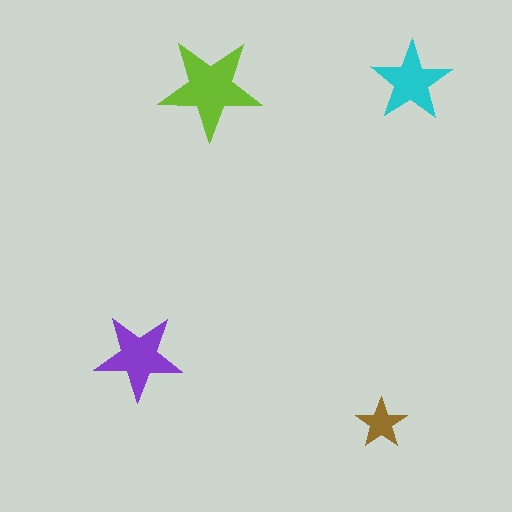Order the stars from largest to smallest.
the lime one, the purple one, the cyan one, the brown one.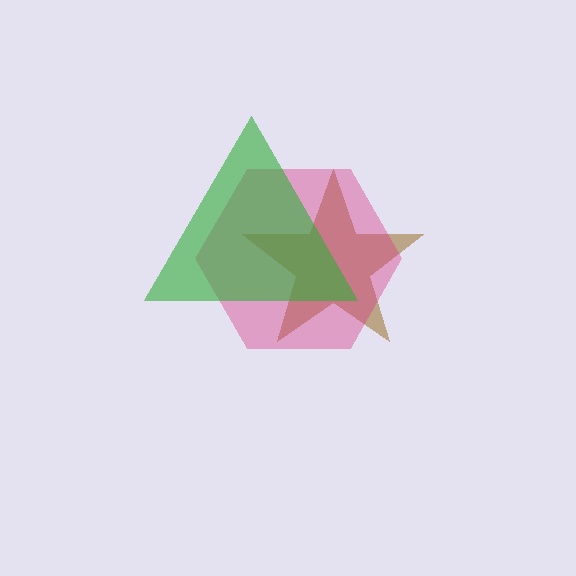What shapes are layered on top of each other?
The layered shapes are: a brown star, a magenta hexagon, a green triangle.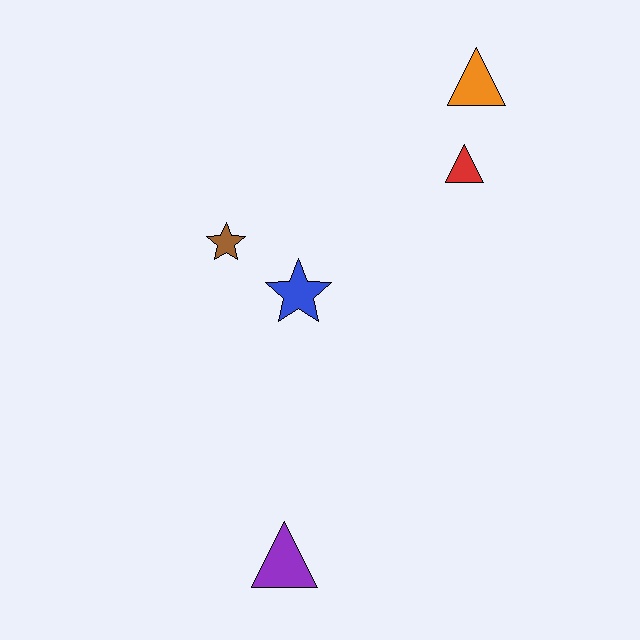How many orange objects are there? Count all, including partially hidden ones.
There is 1 orange object.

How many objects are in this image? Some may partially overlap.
There are 5 objects.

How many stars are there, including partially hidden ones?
There are 2 stars.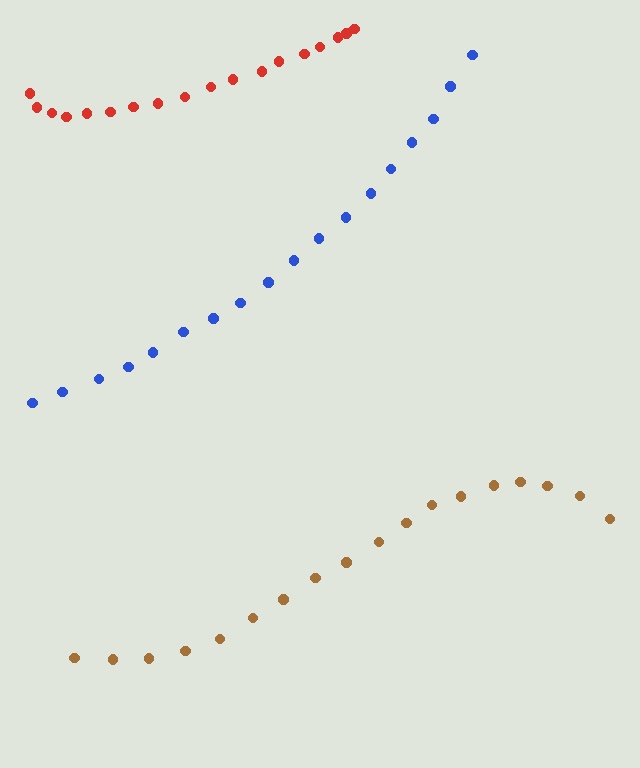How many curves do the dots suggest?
There are 3 distinct paths.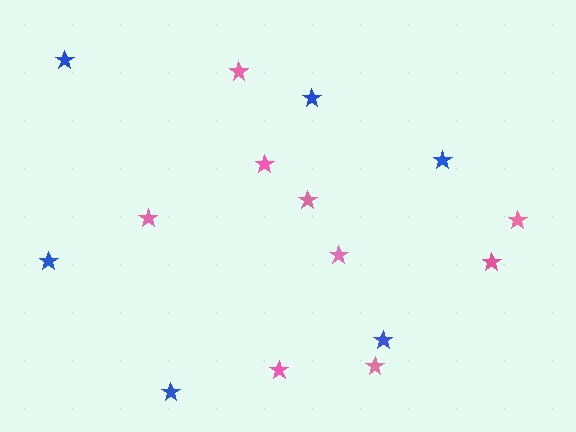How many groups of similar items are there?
There are 2 groups: one group of pink stars (9) and one group of blue stars (6).